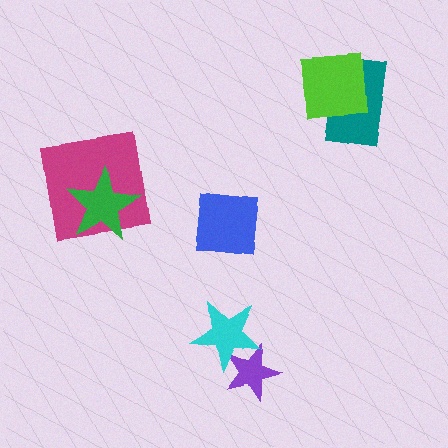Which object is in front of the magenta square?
The green star is in front of the magenta square.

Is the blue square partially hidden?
No, no other shape covers it.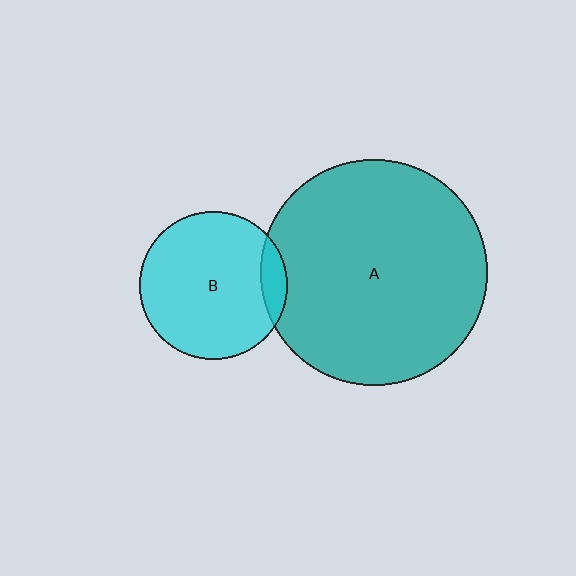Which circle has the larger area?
Circle A (teal).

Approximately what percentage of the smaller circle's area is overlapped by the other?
Approximately 10%.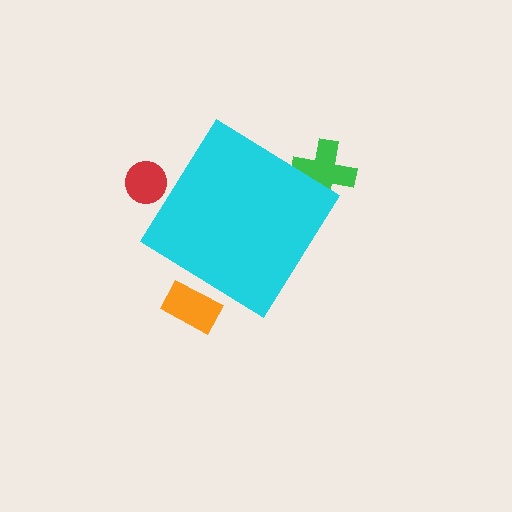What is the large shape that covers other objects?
A cyan diamond.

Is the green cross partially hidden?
Yes, the green cross is partially hidden behind the cyan diamond.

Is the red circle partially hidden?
Yes, the red circle is partially hidden behind the cyan diamond.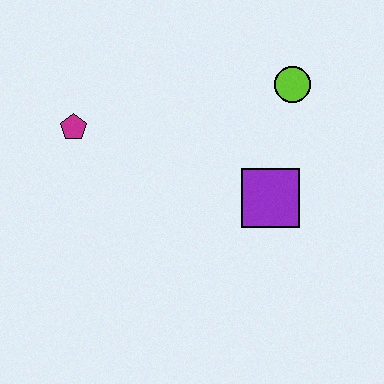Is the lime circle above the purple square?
Yes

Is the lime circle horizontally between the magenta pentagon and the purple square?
No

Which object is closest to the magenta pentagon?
The purple square is closest to the magenta pentagon.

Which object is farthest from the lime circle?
The magenta pentagon is farthest from the lime circle.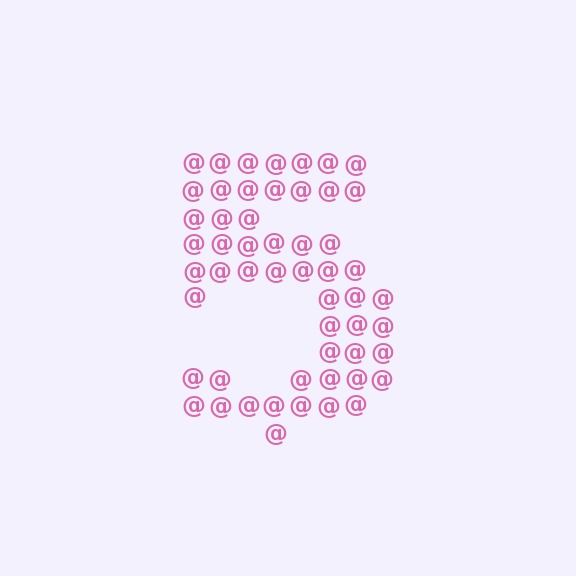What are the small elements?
The small elements are at signs.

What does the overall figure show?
The overall figure shows the digit 5.